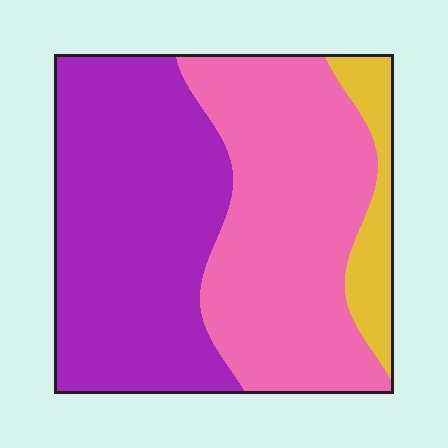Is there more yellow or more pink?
Pink.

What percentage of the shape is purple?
Purple takes up between a quarter and a half of the shape.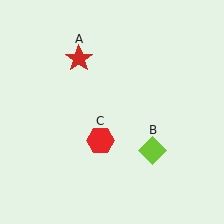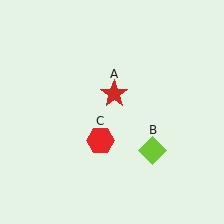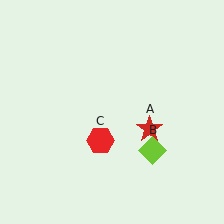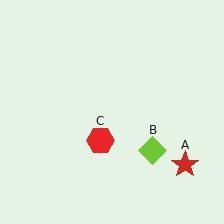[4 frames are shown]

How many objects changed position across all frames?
1 object changed position: red star (object A).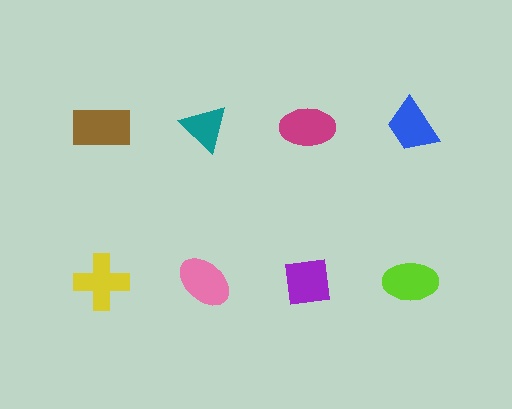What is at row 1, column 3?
A magenta ellipse.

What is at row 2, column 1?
A yellow cross.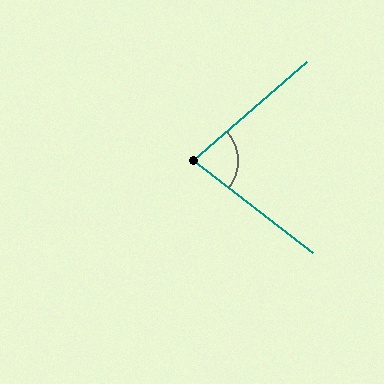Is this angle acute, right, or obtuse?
It is acute.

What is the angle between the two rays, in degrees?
Approximately 79 degrees.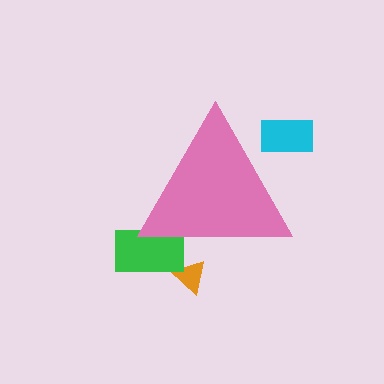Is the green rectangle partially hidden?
Yes, the green rectangle is partially hidden behind the pink triangle.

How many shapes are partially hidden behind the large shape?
3 shapes are partially hidden.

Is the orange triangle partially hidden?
Yes, the orange triangle is partially hidden behind the pink triangle.